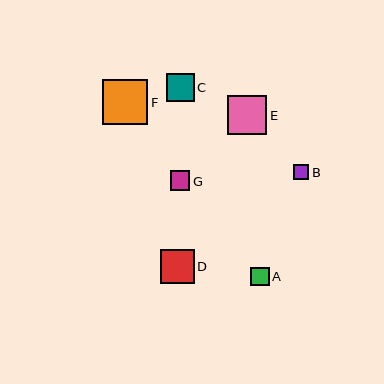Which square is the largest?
Square F is the largest with a size of approximately 45 pixels.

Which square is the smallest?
Square B is the smallest with a size of approximately 15 pixels.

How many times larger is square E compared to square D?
Square E is approximately 1.1 times the size of square D.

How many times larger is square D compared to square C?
Square D is approximately 1.2 times the size of square C.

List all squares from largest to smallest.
From largest to smallest: F, E, D, C, G, A, B.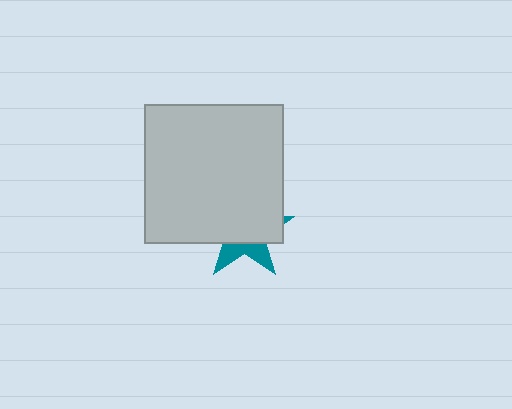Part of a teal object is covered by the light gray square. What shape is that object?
It is a star.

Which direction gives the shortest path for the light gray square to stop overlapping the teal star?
Moving up gives the shortest separation.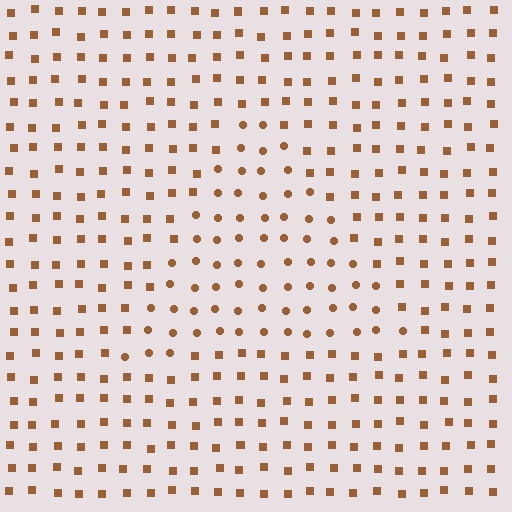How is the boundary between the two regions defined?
The boundary is defined by a change in element shape: circles inside vs. squares outside. All elements share the same color and spacing.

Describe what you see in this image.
The image is filled with small brown elements arranged in a uniform grid. A triangle-shaped region contains circles, while the surrounding area contains squares. The boundary is defined purely by the change in element shape.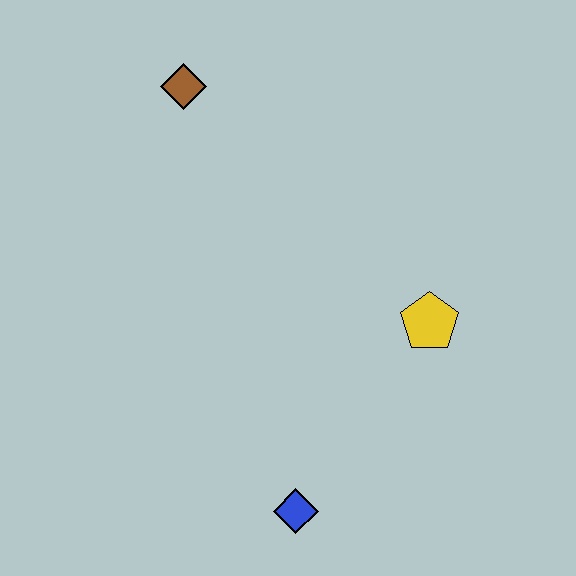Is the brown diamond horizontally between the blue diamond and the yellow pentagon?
No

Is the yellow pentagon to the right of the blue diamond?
Yes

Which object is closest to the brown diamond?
The yellow pentagon is closest to the brown diamond.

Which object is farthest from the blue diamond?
The brown diamond is farthest from the blue diamond.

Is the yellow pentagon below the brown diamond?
Yes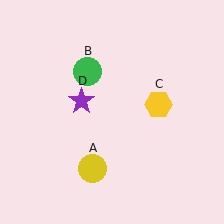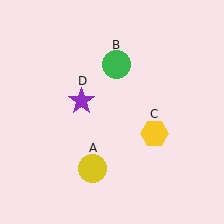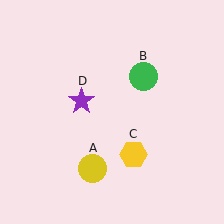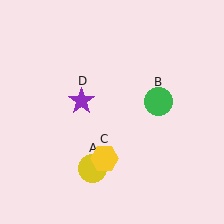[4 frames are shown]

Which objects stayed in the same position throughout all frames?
Yellow circle (object A) and purple star (object D) remained stationary.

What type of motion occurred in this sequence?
The green circle (object B), yellow hexagon (object C) rotated clockwise around the center of the scene.